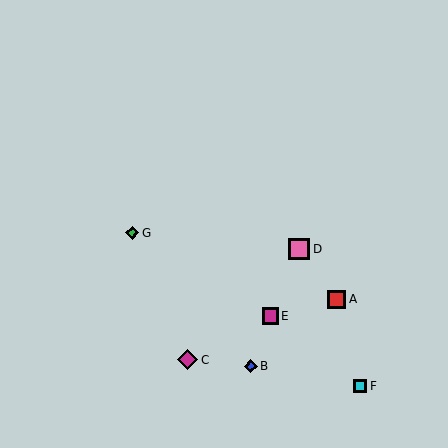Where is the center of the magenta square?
The center of the magenta square is at (270, 316).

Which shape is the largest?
The pink square (labeled D) is the largest.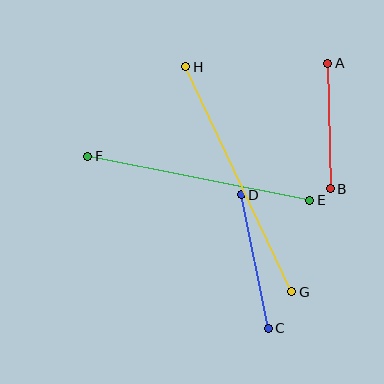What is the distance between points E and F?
The distance is approximately 227 pixels.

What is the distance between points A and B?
The distance is approximately 125 pixels.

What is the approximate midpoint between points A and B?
The midpoint is at approximately (329, 126) pixels.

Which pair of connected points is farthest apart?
Points G and H are farthest apart.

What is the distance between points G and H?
The distance is approximately 249 pixels.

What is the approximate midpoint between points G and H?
The midpoint is at approximately (239, 179) pixels.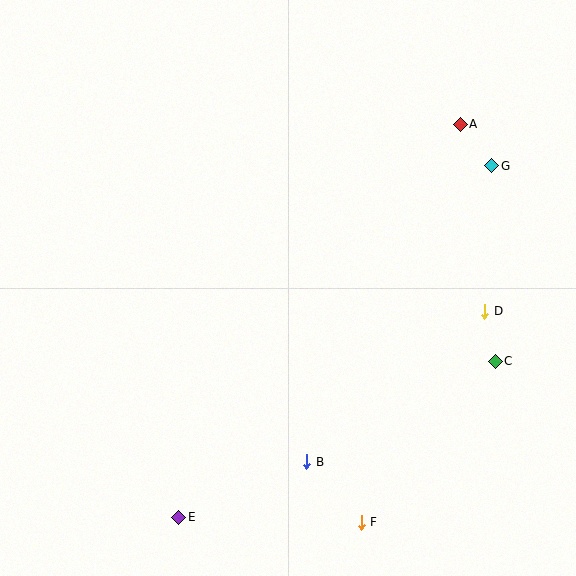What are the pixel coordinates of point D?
Point D is at (485, 311).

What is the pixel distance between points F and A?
The distance between F and A is 410 pixels.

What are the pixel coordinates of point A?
Point A is at (460, 124).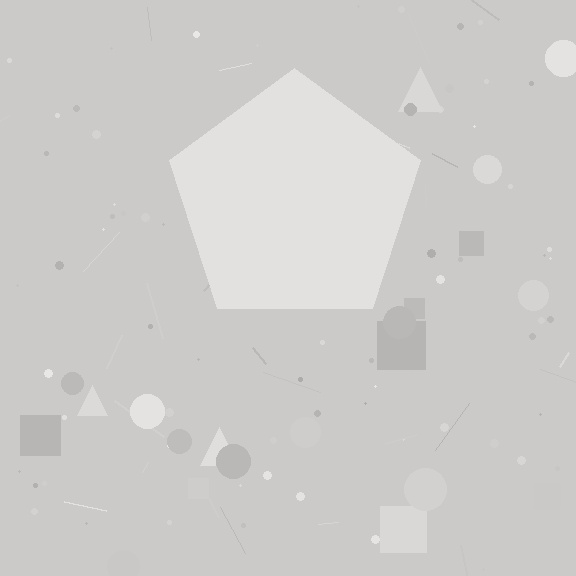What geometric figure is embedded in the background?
A pentagon is embedded in the background.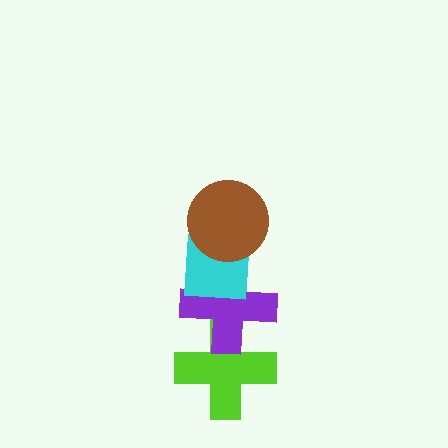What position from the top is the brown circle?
The brown circle is 1st from the top.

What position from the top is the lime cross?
The lime cross is 4th from the top.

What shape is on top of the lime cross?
The purple cross is on top of the lime cross.